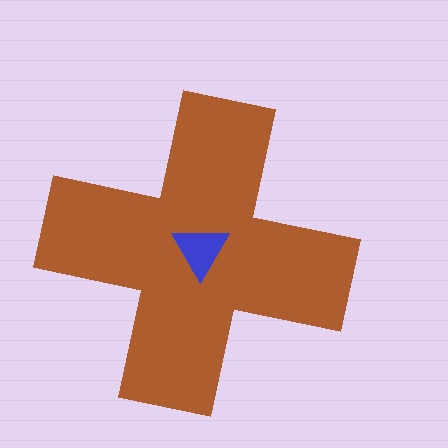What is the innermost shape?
The blue triangle.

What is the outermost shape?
The brown cross.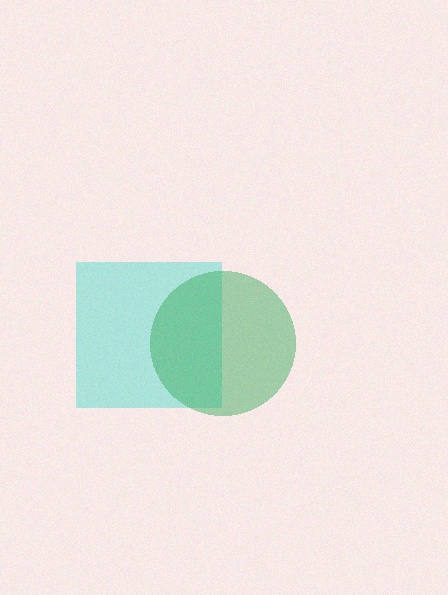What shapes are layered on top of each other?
The layered shapes are: a cyan square, a green circle.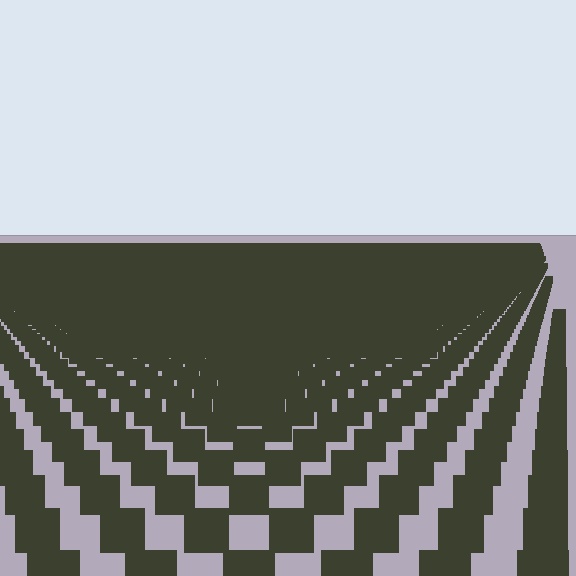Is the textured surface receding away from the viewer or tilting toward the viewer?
The surface is receding away from the viewer. Texture elements get smaller and denser toward the top.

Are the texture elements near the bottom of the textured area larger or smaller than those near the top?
Larger. Near the bottom, elements are closer to the viewer and appear at a bigger on-screen size.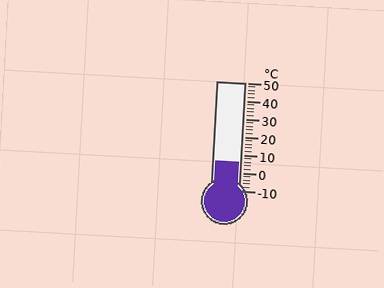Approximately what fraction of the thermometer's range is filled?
The thermometer is filled to approximately 25% of its range.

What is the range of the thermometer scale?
The thermometer scale ranges from -10°C to 50°C.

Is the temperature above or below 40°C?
The temperature is below 40°C.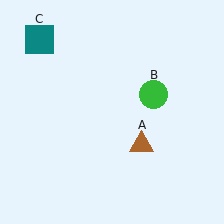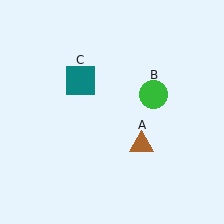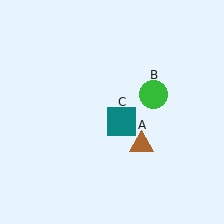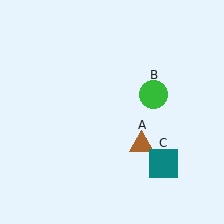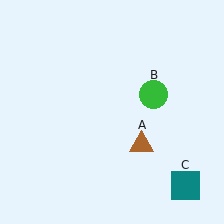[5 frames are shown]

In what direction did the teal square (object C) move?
The teal square (object C) moved down and to the right.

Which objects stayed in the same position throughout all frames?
Brown triangle (object A) and green circle (object B) remained stationary.